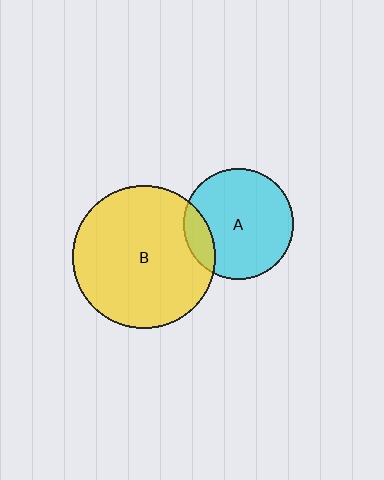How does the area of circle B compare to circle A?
Approximately 1.7 times.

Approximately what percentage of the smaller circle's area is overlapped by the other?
Approximately 15%.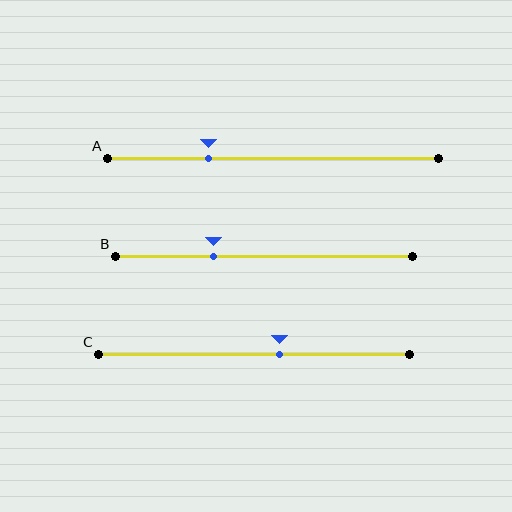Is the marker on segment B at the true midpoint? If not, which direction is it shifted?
No, the marker on segment B is shifted to the left by about 17% of the segment length.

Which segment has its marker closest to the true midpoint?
Segment C has its marker closest to the true midpoint.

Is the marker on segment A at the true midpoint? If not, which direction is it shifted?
No, the marker on segment A is shifted to the left by about 19% of the segment length.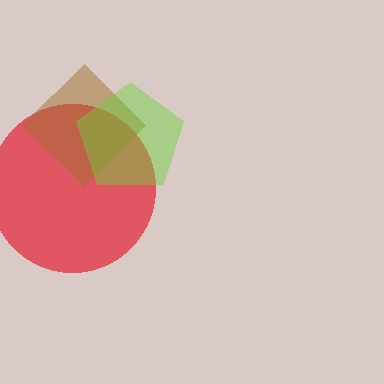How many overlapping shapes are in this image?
There are 3 overlapping shapes in the image.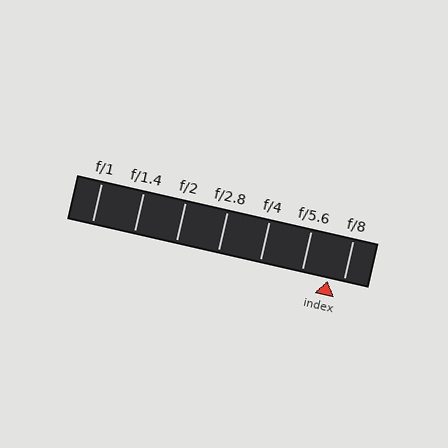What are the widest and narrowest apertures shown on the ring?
The widest aperture shown is f/1 and the narrowest is f/8.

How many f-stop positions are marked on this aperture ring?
There are 7 f-stop positions marked.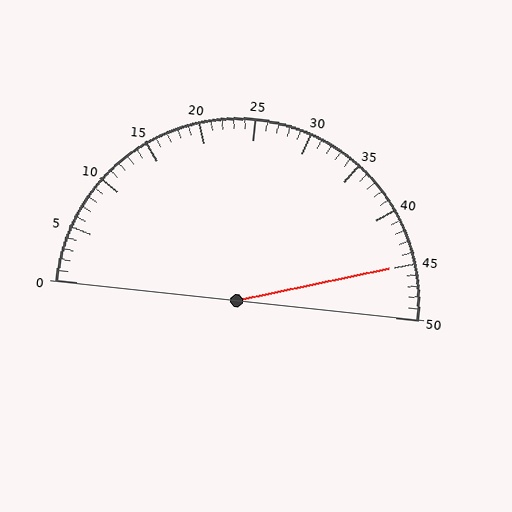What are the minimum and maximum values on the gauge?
The gauge ranges from 0 to 50.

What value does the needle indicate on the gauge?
The needle indicates approximately 45.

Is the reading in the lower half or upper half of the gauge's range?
The reading is in the upper half of the range (0 to 50).